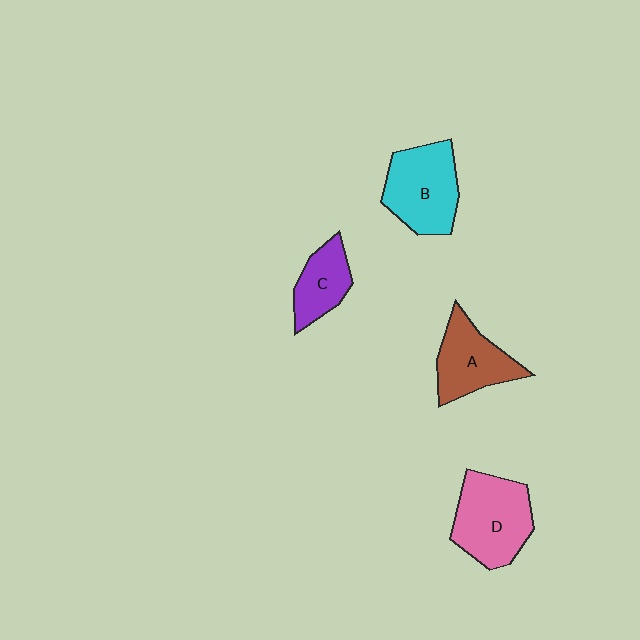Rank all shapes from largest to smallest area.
From largest to smallest: D (pink), B (cyan), A (brown), C (purple).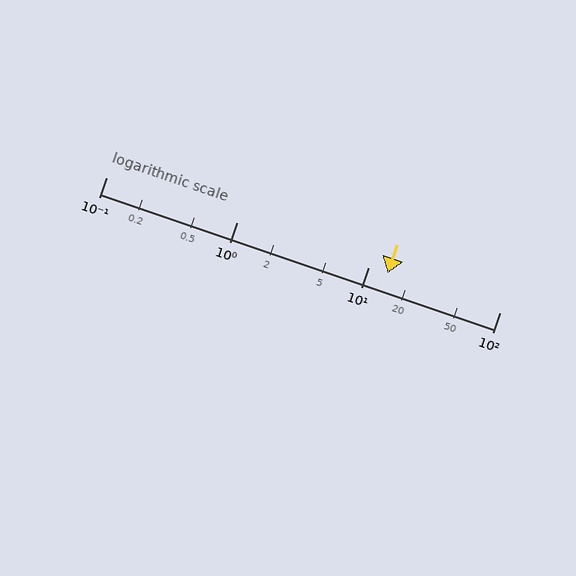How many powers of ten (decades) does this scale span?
The scale spans 3 decades, from 0.1 to 100.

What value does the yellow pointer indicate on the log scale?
The pointer indicates approximately 14.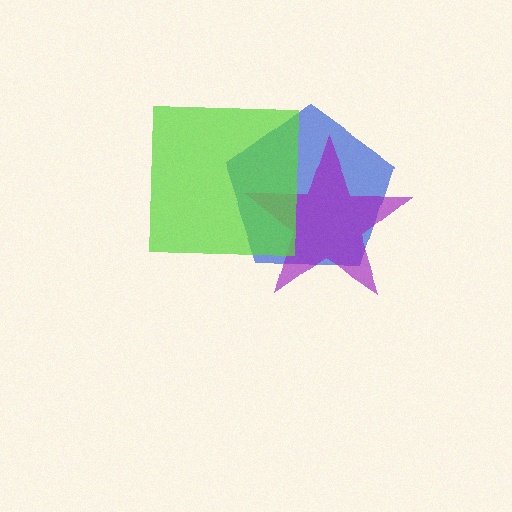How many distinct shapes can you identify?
There are 3 distinct shapes: a blue pentagon, a purple star, a lime square.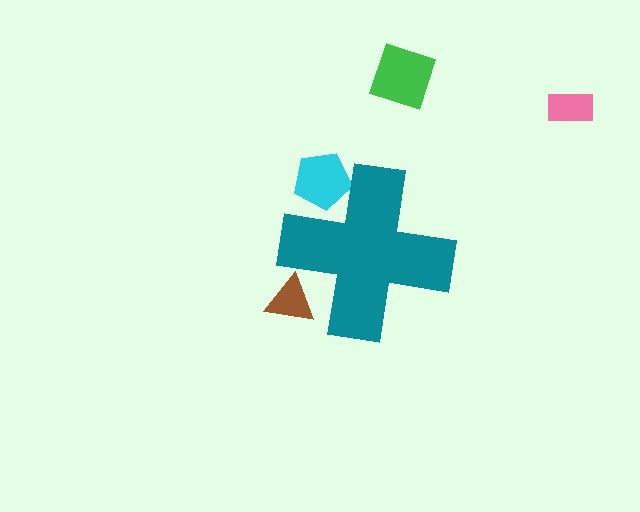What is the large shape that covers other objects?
A teal cross.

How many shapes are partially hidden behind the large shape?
2 shapes are partially hidden.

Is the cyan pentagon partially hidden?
Yes, the cyan pentagon is partially hidden behind the teal cross.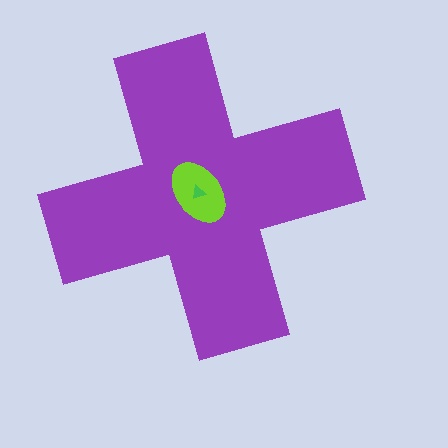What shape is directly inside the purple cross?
The lime ellipse.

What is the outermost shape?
The purple cross.